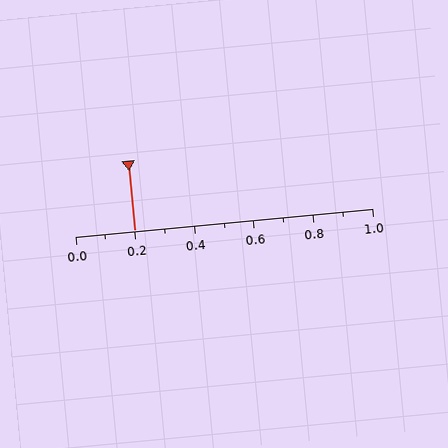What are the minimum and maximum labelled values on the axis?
The axis runs from 0.0 to 1.0.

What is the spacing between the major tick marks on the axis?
The major ticks are spaced 0.2 apart.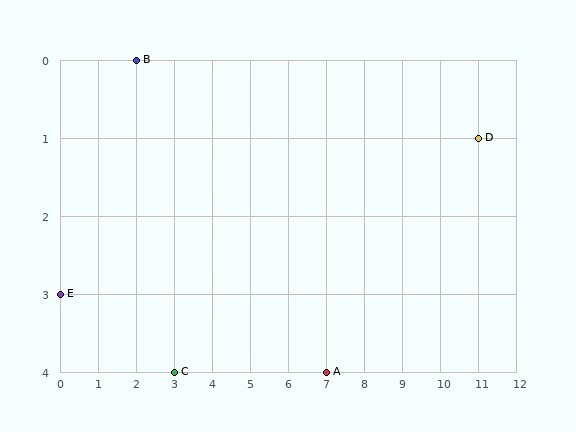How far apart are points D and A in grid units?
Points D and A are 4 columns and 3 rows apart (about 5.0 grid units diagonally).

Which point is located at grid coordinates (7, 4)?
Point A is at (7, 4).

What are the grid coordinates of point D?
Point D is at grid coordinates (11, 1).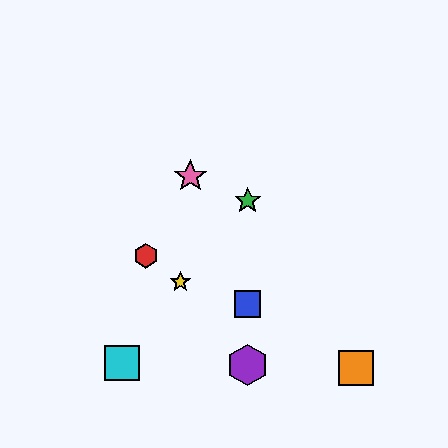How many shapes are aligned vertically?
3 shapes (the blue square, the green star, the purple hexagon) are aligned vertically.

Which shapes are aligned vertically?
The blue square, the green star, the purple hexagon are aligned vertically.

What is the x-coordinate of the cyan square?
The cyan square is at x≈122.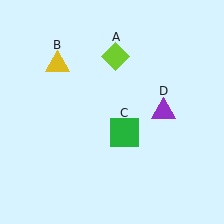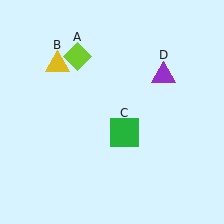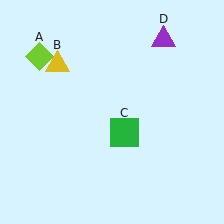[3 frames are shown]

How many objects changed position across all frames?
2 objects changed position: lime diamond (object A), purple triangle (object D).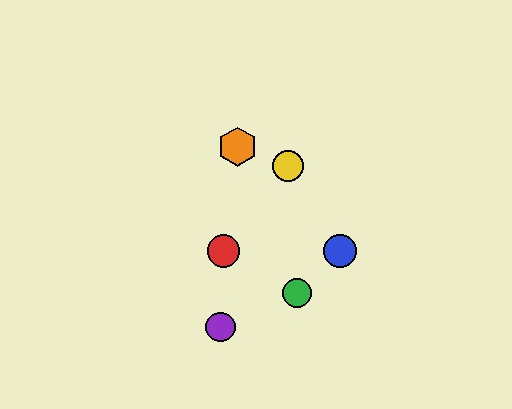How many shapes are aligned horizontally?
2 shapes (the red circle, the blue circle) are aligned horizontally.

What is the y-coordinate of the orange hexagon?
The orange hexagon is at y≈147.